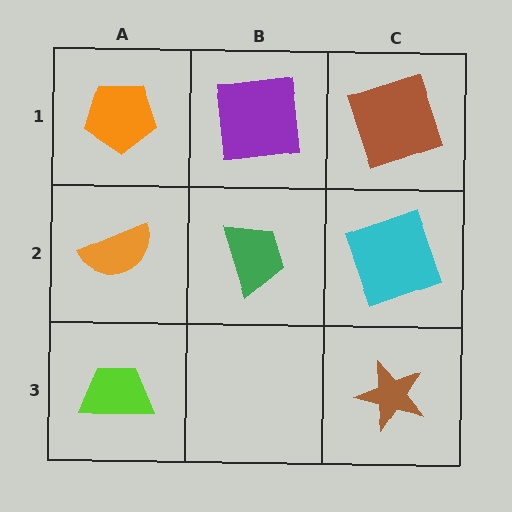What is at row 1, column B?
A purple square.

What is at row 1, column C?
A brown square.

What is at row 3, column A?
A lime trapezoid.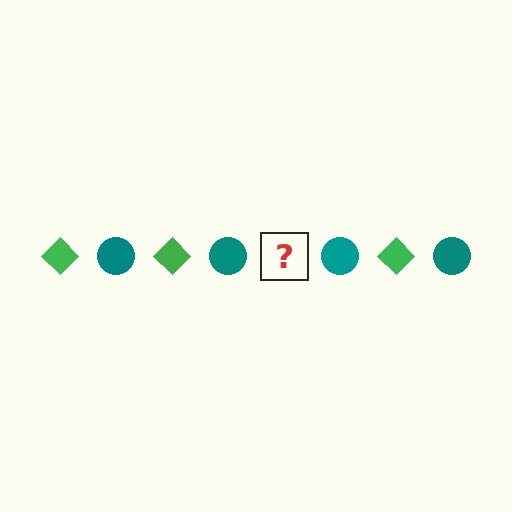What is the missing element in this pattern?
The missing element is a green diamond.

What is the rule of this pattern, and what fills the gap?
The rule is that the pattern alternates between green diamond and teal circle. The gap should be filled with a green diamond.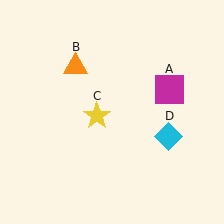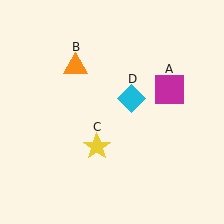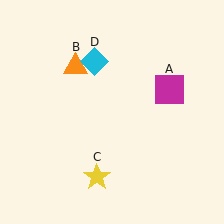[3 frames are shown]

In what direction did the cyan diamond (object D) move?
The cyan diamond (object D) moved up and to the left.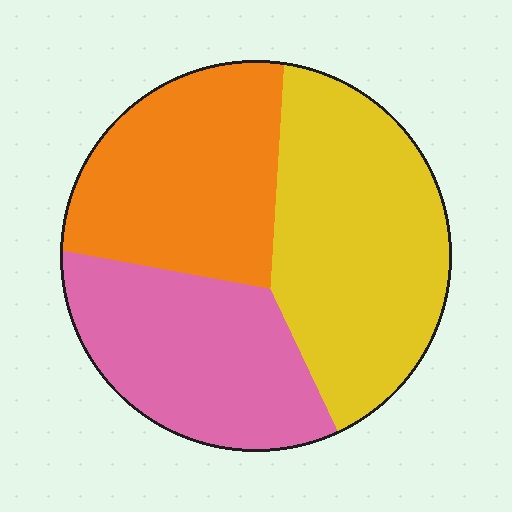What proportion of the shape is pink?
Pink takes up about one third (1/3) of the shape.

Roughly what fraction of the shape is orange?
Orange covers 31% of the shape.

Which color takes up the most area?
Yellow, at roughly 40%.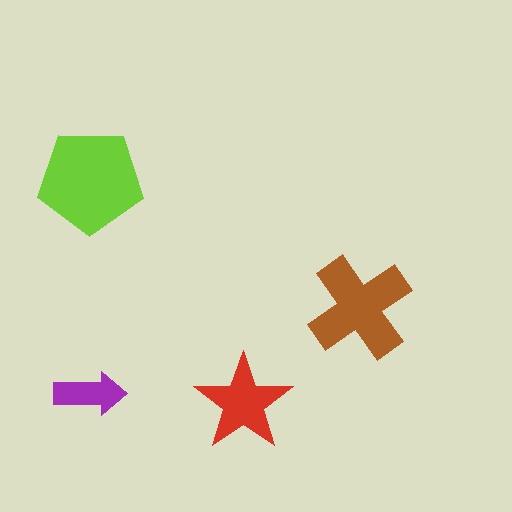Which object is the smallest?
The purple arrow.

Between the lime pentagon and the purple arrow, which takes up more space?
The lime pentagon.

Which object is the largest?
The lime pentagon.